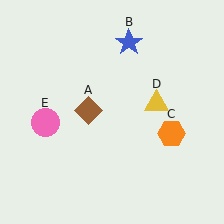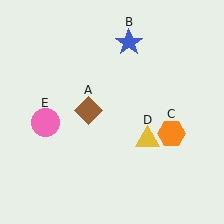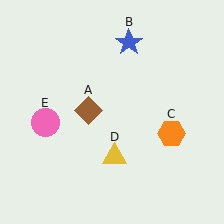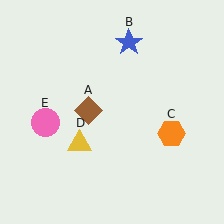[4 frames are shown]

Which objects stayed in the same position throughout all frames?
Brown diamond (object A) and blue star (object B) and orange hexagon (object C) and pink circle (object E) remained stationary.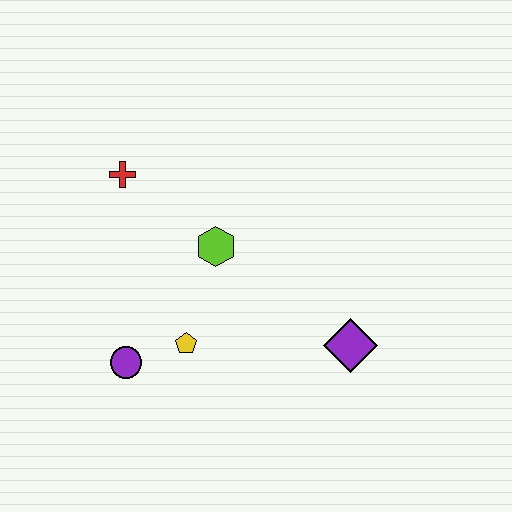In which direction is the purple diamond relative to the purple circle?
The purple diamond is to the right of the purple circle.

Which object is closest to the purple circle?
The yellow pentagon is closest to the purple circle.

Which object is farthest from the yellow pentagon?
The red cross is farthest from the yellow pentagon.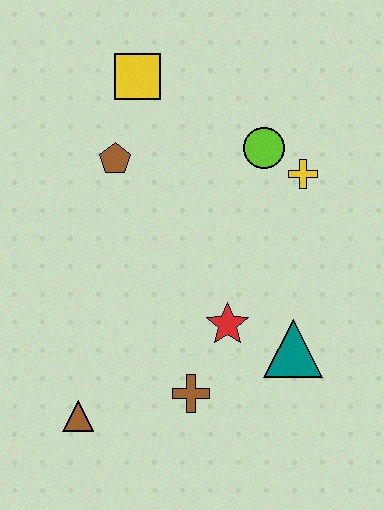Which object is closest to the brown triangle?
The brown cross is closest to the brown triangle.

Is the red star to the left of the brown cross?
No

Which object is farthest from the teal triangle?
The yellow square is farthest from the teal triangle.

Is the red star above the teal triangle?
Yes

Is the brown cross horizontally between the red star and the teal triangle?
No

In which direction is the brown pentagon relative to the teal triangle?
The brown pentagon is above the teal triangle.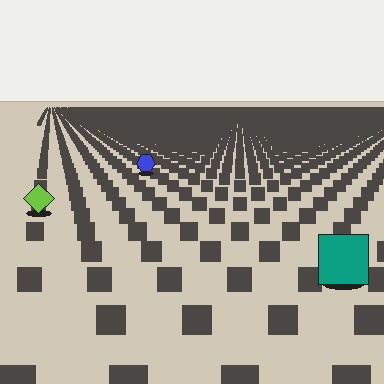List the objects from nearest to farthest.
From nearest to farthest: the teal square, the lime diamond, the blue hexagon.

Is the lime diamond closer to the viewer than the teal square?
No. The teal square is closer — you can tell from the texture gradient: the ground texture is coarser near it.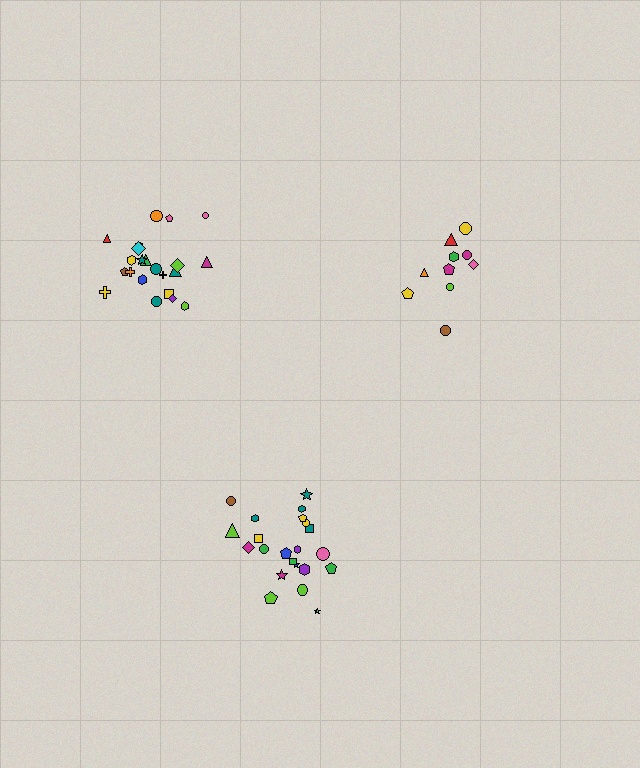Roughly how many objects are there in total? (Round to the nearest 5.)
Roughly 55 objects in total.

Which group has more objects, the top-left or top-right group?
The top-left group.